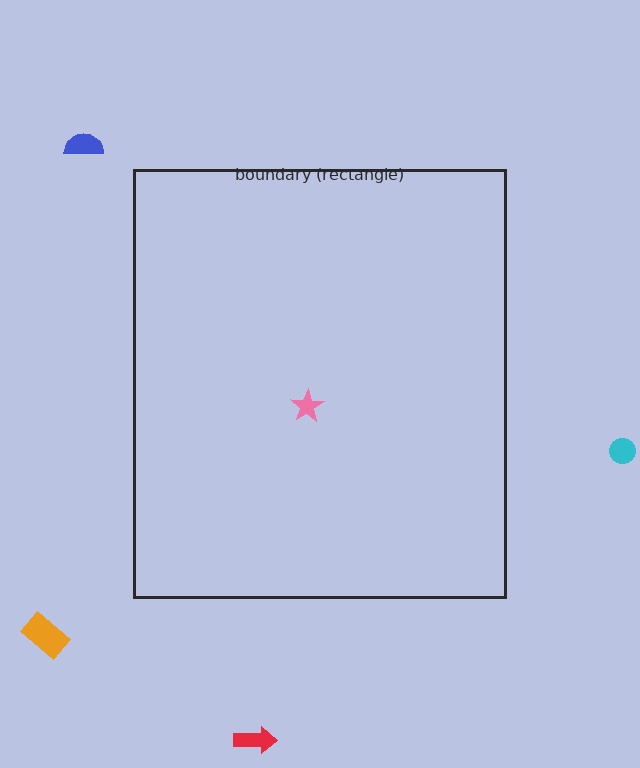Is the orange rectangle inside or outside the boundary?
Outside.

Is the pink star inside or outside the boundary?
Inside.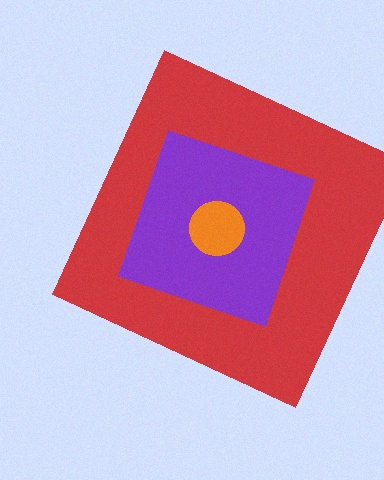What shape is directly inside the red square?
The purple diamond.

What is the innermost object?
The orange circle.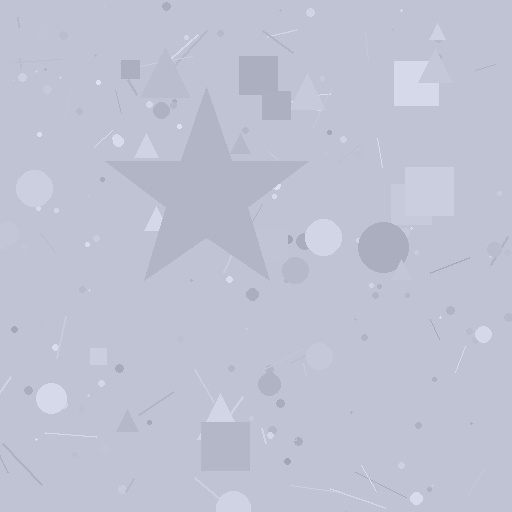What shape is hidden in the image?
A star is hidden in the image.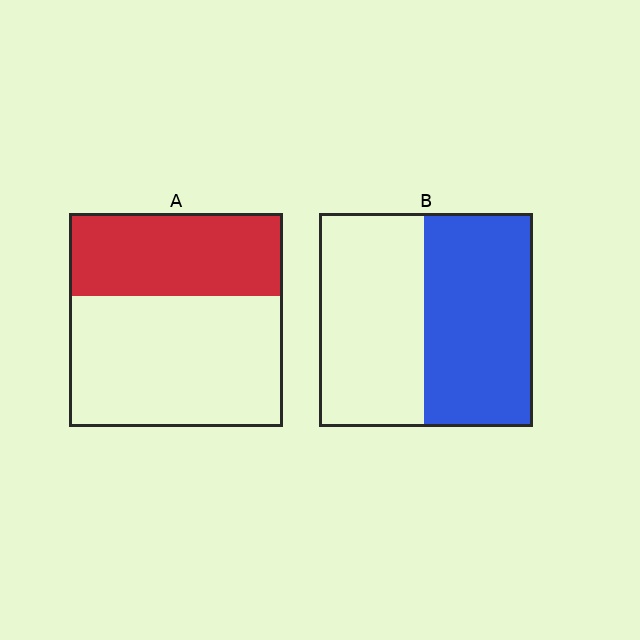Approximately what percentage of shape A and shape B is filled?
A is approximately 40% and B is approximately 50%.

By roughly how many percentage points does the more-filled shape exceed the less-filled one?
By roughly 10 percentage points (B over A).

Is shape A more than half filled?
No.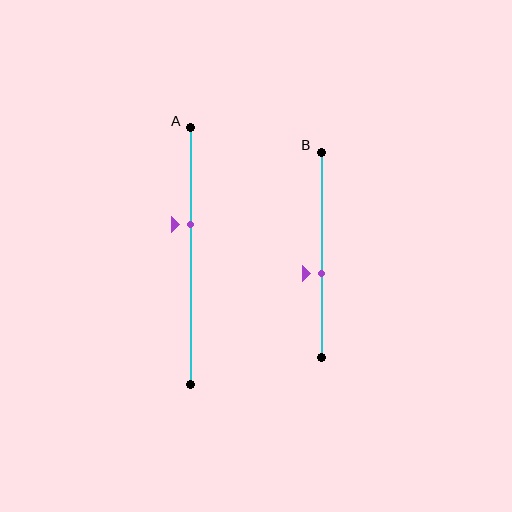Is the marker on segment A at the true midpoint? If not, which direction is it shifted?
No, the marker on segment A is shifted upward by about 12% of the segment length.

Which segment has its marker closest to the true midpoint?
Segment B has its marker closest to the true midpoint.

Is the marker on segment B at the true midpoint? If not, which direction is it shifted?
No, the marker on segment B is shifted downward by about 9% of the segment length.